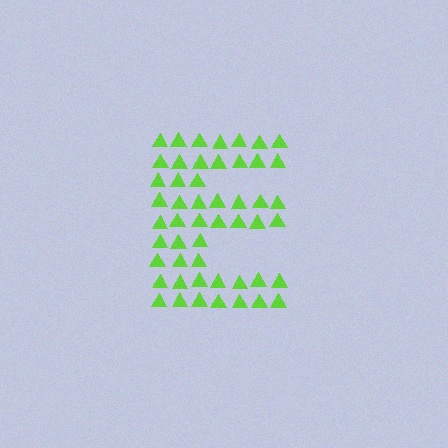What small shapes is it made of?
It is made of small triangles.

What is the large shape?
The large shape is the letter E.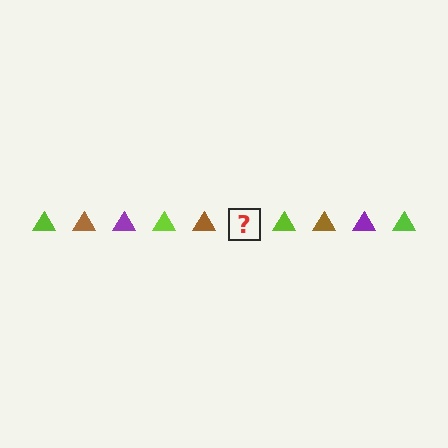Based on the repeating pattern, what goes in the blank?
The blank should be a purple triangle.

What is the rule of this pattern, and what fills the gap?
The rule is that the pattern cycles through lime, brown, purple triangles. The gap should be filled with a purple triangle.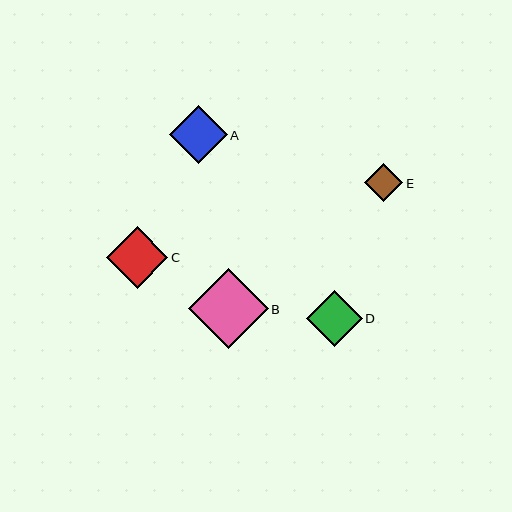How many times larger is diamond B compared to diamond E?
Diamond B is approximately 2.1 times the size of diamond E.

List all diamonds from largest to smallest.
From largest to smallest: B, C, A, D, E.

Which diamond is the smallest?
Diamond E is the smallest with a size of approximately 38 pixels.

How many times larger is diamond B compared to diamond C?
Diamond B is approximately 1.3 times the size of diamond C.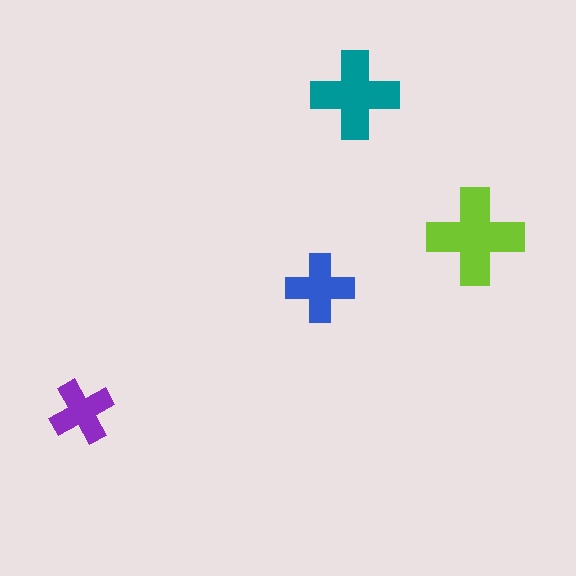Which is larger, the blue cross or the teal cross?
The teal one.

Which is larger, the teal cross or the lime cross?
The lime one.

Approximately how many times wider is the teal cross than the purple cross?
About 1.5 times wider.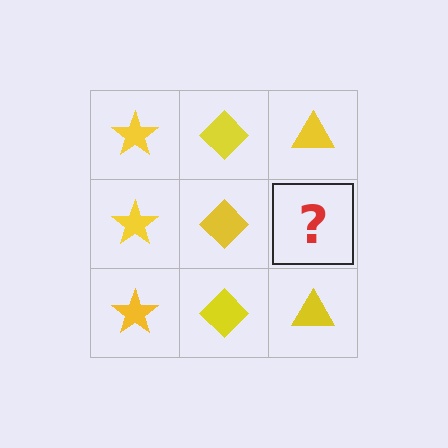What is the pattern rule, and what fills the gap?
The rule is that each column has a consistent shape. The gap should be filled with a yellow triangle.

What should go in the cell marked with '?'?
The missing cell should contain a yellow triangle.